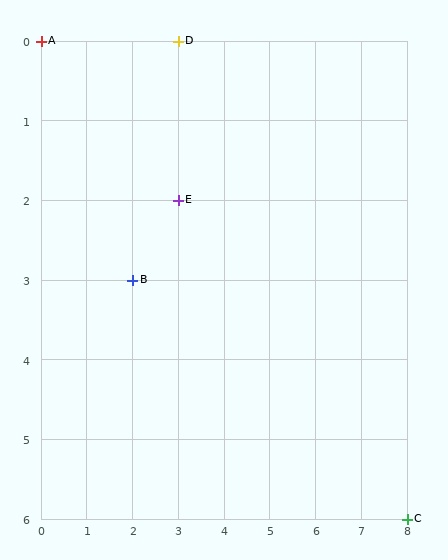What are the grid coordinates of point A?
Point A is at grid coordinates (0, 0).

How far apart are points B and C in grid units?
Points B and C are 6 columns and 3 rows apart (about 6.7 grid units diagonally).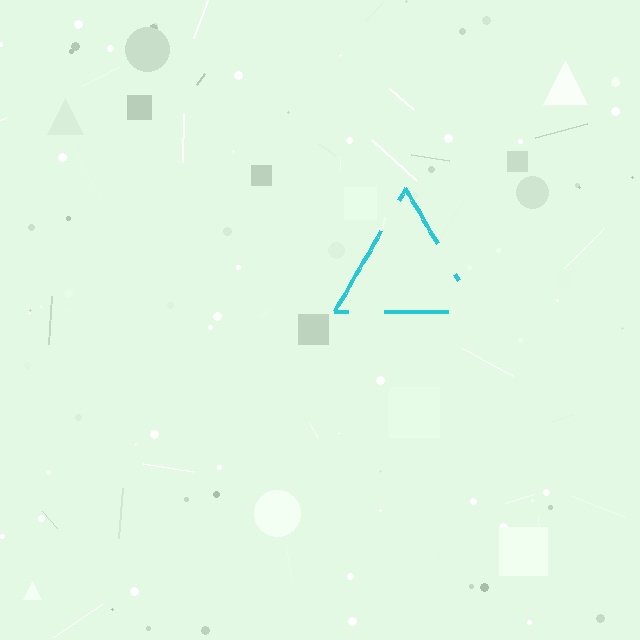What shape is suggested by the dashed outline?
The dashed outline suggests a triangle.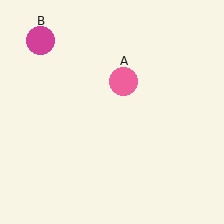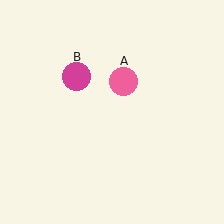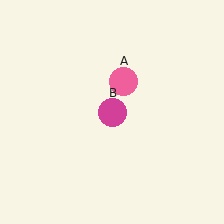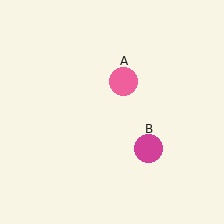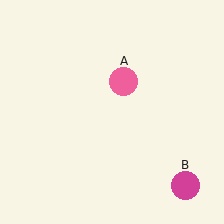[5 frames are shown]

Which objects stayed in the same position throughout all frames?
Pink circle (object A) remained stationary.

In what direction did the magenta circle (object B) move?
The magenta circle (object B) moved down and to the right.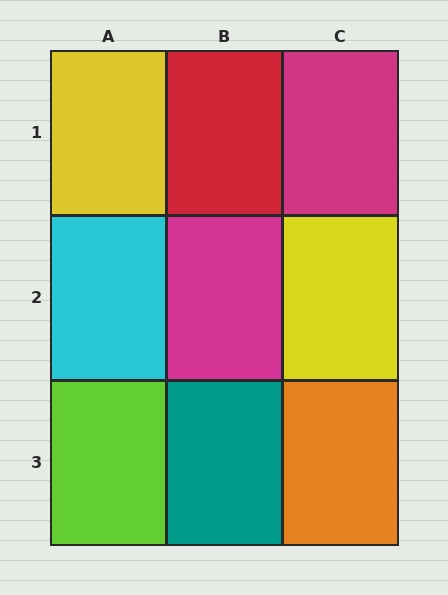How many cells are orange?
1 cell is orange.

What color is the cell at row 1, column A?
Yellow.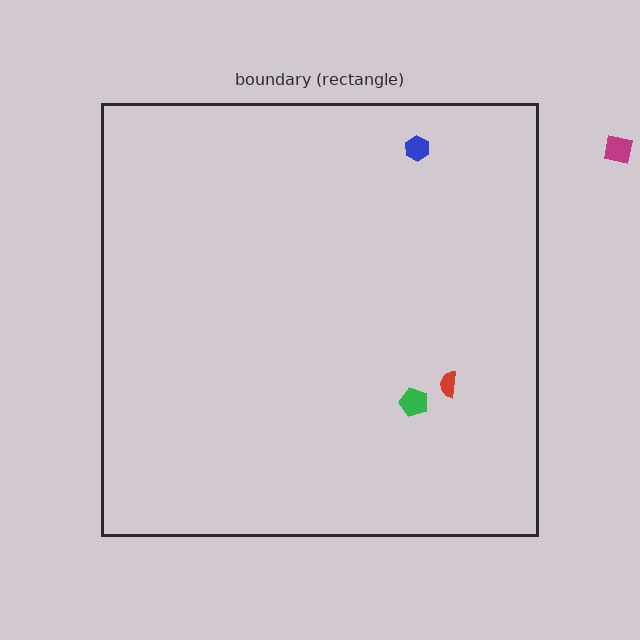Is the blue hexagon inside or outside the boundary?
Inside.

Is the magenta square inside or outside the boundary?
Outside.